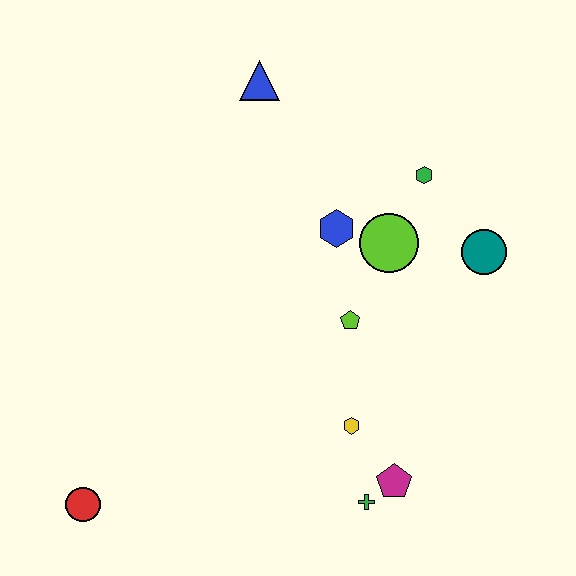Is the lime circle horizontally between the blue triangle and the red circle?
No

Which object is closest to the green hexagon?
The lime circle is closest to the green hexagon.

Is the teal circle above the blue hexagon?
No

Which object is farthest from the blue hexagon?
The red circle is farthest from the blue hexagon.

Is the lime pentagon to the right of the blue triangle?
Yes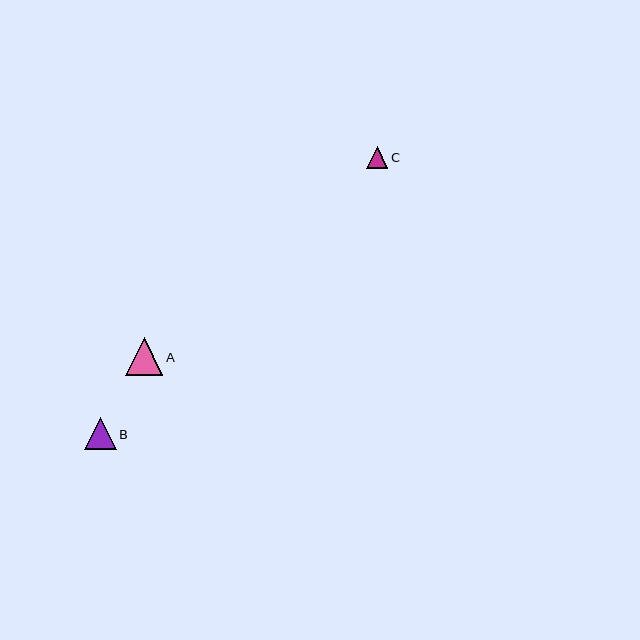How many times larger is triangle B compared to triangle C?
Triangle B is approximately 1.5 times the size of triangle C.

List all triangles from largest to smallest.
From largest to smallest: A, B, C.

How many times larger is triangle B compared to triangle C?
Triangle B is approximately 1.5 times the size of triangle C.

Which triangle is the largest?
Triangle A is the largest with a size of approximately 37 pixels.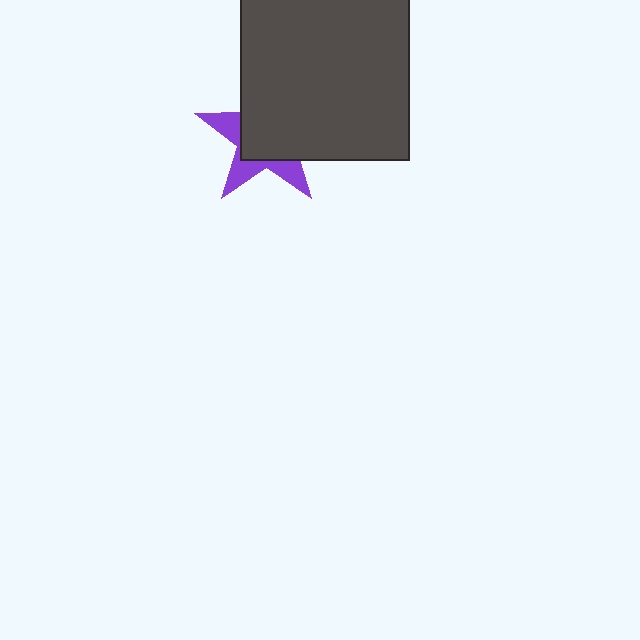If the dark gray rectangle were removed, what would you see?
You would see the complete purple star.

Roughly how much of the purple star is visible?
A small part of it is visible (roughly 35%).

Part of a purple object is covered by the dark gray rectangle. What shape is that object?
It is a star.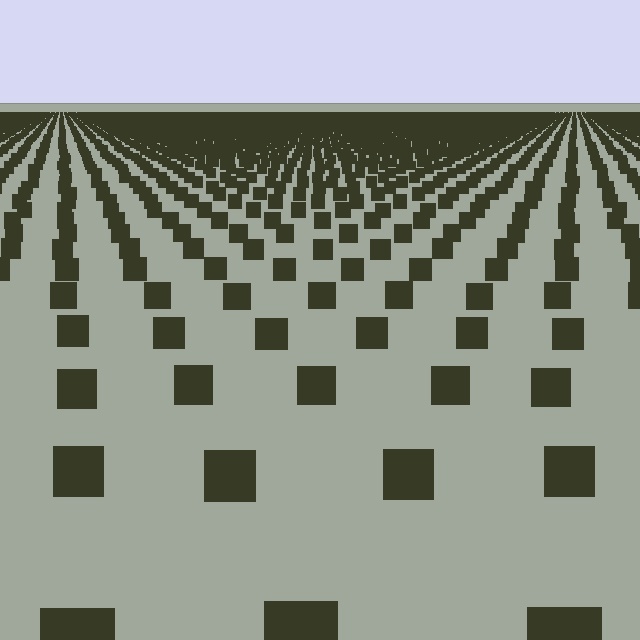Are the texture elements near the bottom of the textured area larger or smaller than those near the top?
Larger. Near the bottom, elements are closer to the viewer and appear at a bigger on-screen size.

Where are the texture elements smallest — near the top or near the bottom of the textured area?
Near the top.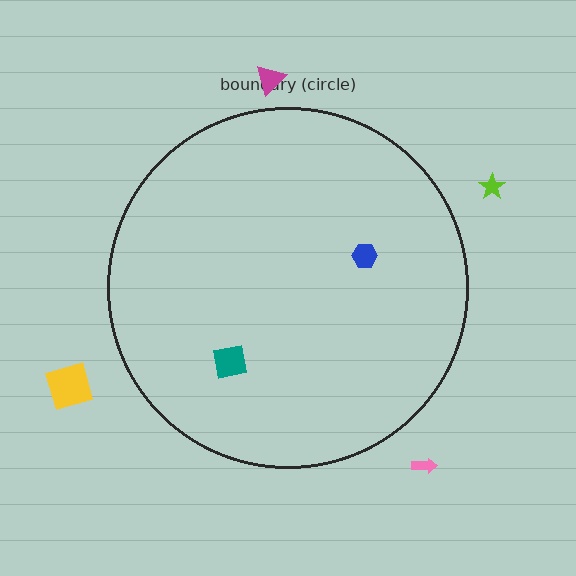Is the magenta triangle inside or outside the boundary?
Outside.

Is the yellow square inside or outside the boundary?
Outside.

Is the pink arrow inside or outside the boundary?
Outside.